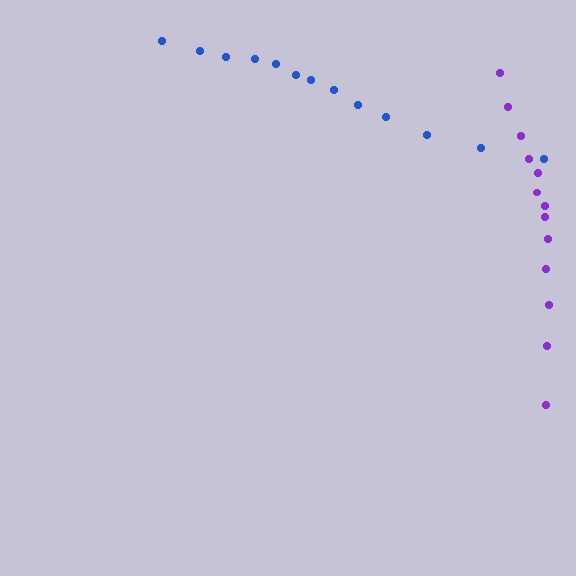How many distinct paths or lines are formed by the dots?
There are 2 distinct paths.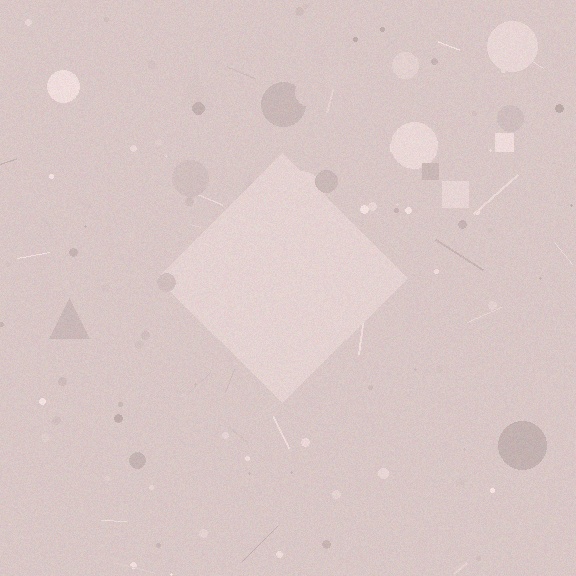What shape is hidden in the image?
A diamond is hidden in the image.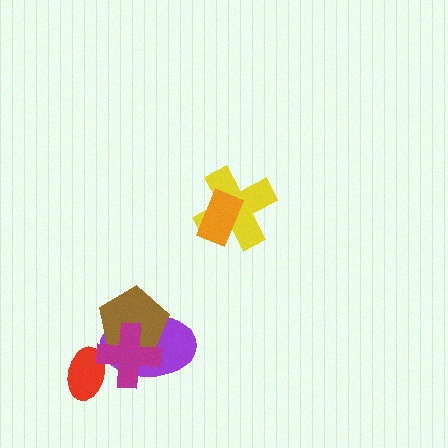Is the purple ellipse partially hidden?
Yes, it is partially covered by another shape.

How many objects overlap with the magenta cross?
3 objects overlap with the magenta cross.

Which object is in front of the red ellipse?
The magenta cross is in front of the red ellipse.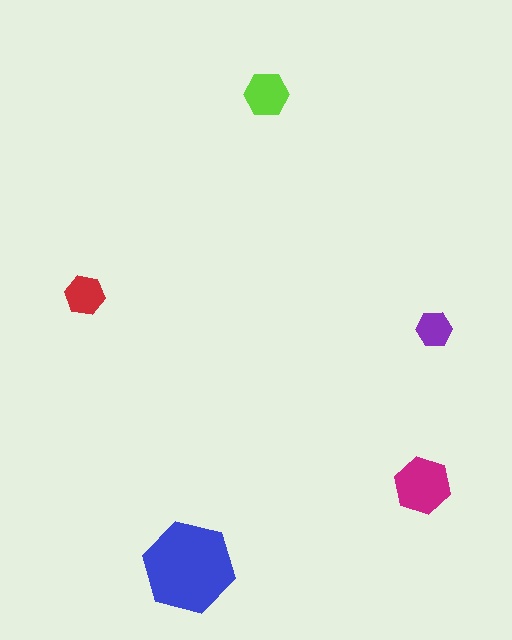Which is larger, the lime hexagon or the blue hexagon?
The blue one.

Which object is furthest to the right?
The purple hexagon is rightmost.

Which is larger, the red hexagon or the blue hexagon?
The blue one.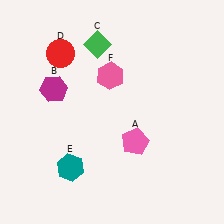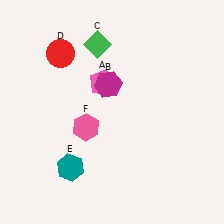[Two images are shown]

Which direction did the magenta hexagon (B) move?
The magenta hexagon (B) moved right.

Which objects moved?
The objects that moved are: the pink pentagon (A), the magenta hexagon (B), the pink hexagon (F).